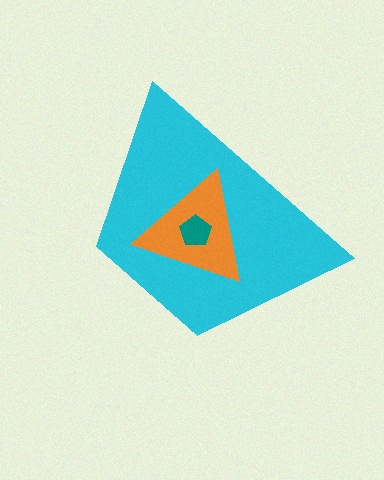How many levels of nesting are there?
3.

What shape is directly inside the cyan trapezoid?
The orange triangle.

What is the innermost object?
The teal pentagon.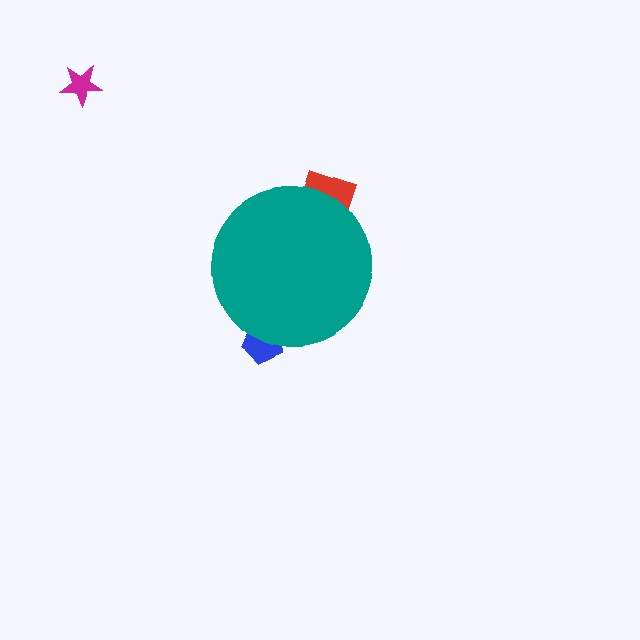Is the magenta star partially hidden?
No, the magenta star is fully visible.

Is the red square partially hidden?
Yes, the red square is partially hidden behind the teal circle.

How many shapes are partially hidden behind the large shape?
2 shapes are partially hidden.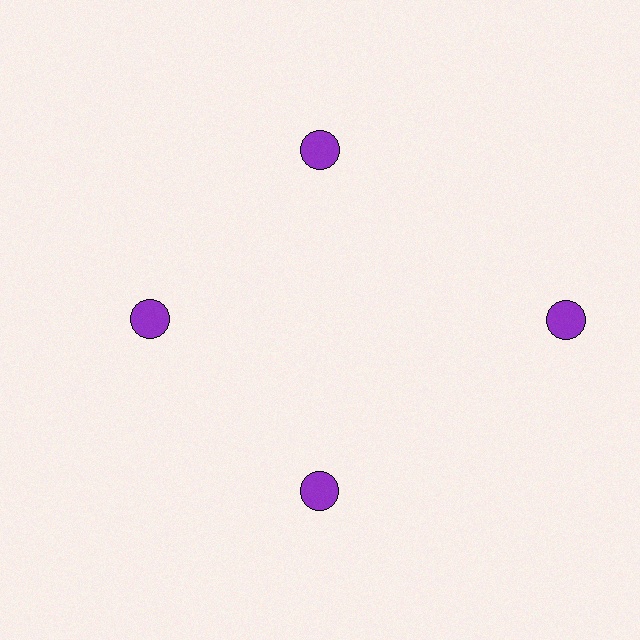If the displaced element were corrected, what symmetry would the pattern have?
It would have 4-fold rotational symmetry — the pattern would map onto itself every 90 degrees.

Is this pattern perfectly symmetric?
No. The 4 purple circles are arranged in a ring, but one element near the 3 o'clock position is pushed outward from the center, breaking the 4-fold rotational symmetry.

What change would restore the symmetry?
The symmetry would be restored by moving it inward, back onto the ring so that all 4 circles sit at equal angles and equal distance from the center.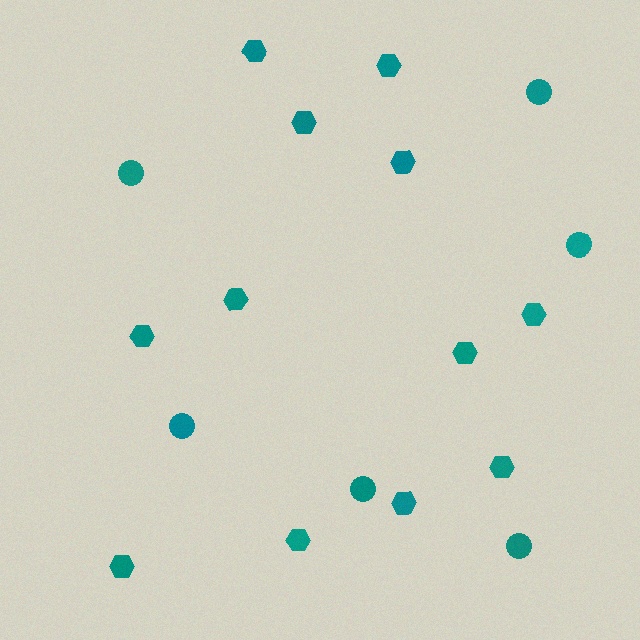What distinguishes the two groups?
There are 2 groups: one group of circles (6) and one group of hexagons (12).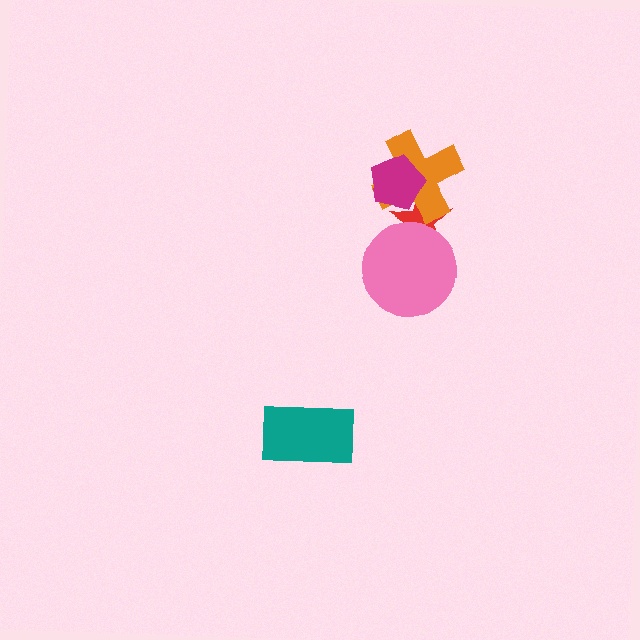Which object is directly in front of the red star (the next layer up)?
The orange cross is directly in front of the red star.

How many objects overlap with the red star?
3 objects overlap with the red star.